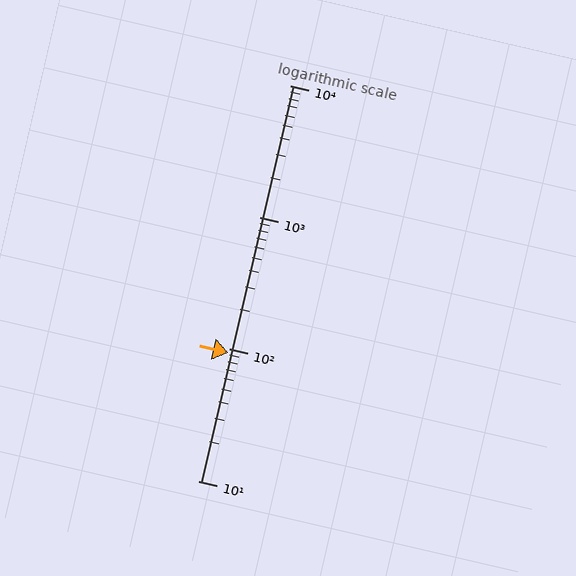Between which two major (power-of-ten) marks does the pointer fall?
The pointer is between 10 and 100.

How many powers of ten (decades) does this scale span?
The scale spans 3 decades, from 10 to 10000.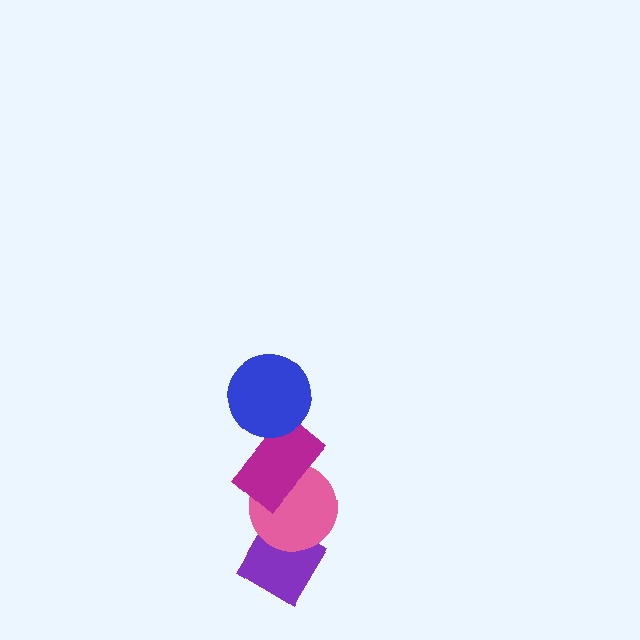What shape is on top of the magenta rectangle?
The blue circle is on top of the magenta rectangle.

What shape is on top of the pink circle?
The magenta rectangle is on top of the pink circle.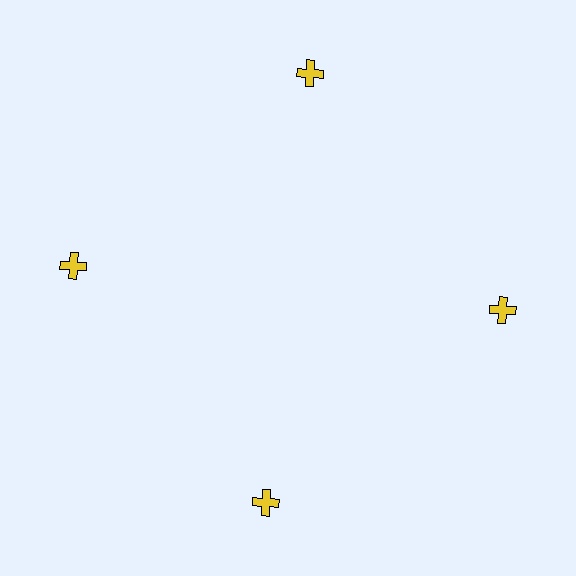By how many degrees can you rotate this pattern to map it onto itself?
The pattern maps onto itself every 90 degrees of rotation.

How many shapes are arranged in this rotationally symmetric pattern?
There are 4 shapes, arranged in 4 groups of 1.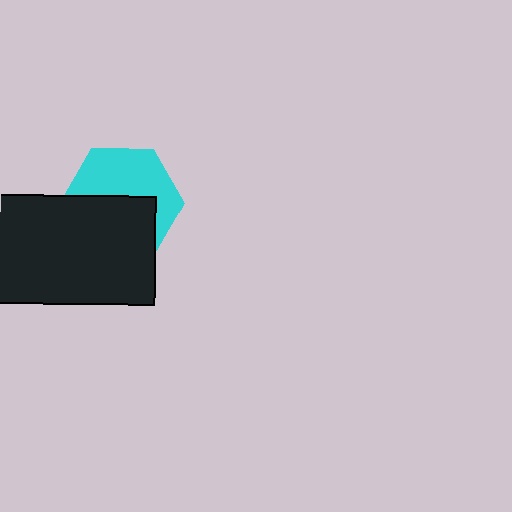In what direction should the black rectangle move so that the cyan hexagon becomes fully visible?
The black rectangle should move down. That is the shortest direction to clear the overlap and leave the cyan hexagon fully visible.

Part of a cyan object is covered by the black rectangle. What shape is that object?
It is a hexagon.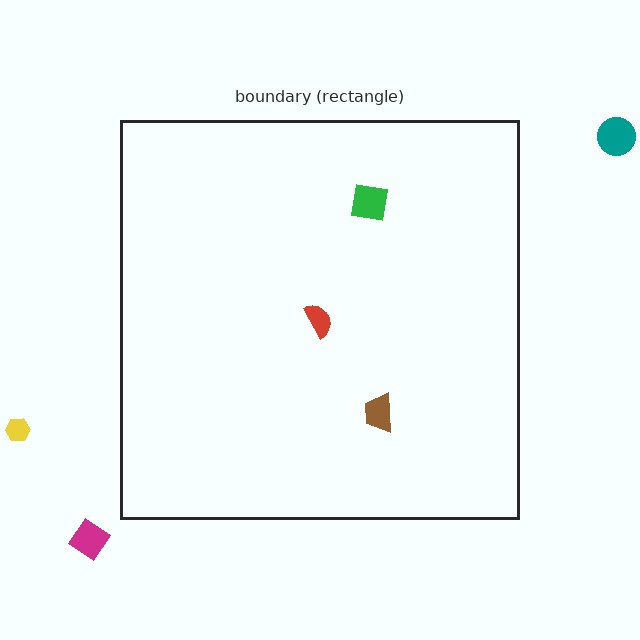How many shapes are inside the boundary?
3 inside, 3 outside.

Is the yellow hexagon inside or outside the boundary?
Outside.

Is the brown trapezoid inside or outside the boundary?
Inside.